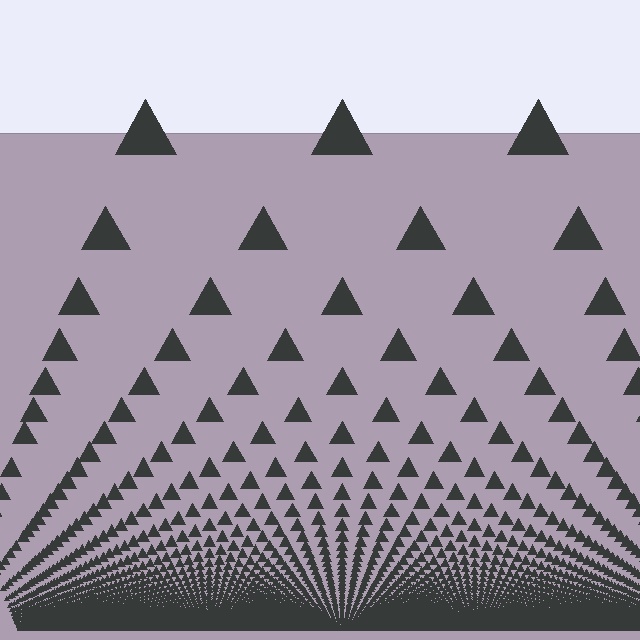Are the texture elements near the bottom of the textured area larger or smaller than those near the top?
Smaller. The gradient is inverted — elements near the bottom are smaller and denser.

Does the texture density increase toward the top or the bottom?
Density increases toward the bottom.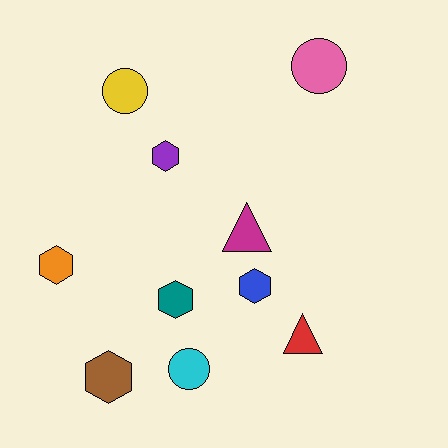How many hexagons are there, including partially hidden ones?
There are 5 hexagons.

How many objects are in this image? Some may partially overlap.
There are 10 objects.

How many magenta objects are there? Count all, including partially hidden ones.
There is 1 magenta object.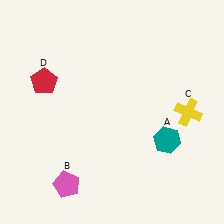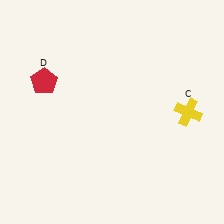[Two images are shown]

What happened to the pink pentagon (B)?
The pink pentagon (B) was removed in Image 2. It was in the bottom-left area of Image 1.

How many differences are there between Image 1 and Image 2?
There are 2 differences between the two images.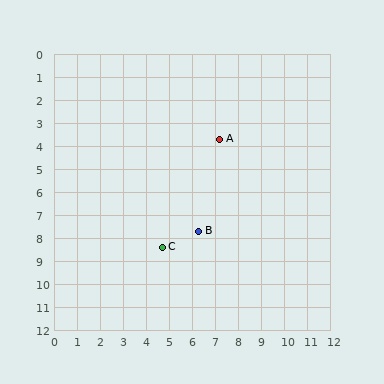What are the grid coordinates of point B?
Point B is at approximately (6.3, 7.7).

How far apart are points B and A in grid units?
Points B and A are about 4.1 grid units apart.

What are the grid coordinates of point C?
Point C is at approximately (4.7, 8.4).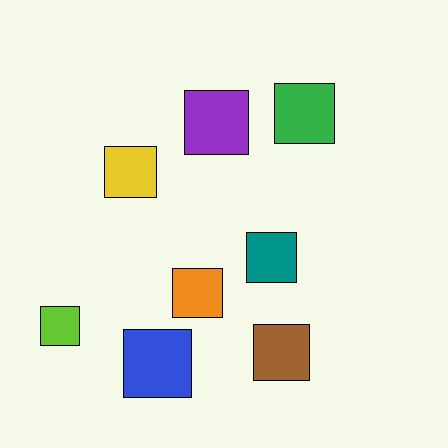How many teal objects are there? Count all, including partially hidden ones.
There is 1 teal object.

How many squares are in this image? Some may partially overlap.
There are 8 squares.